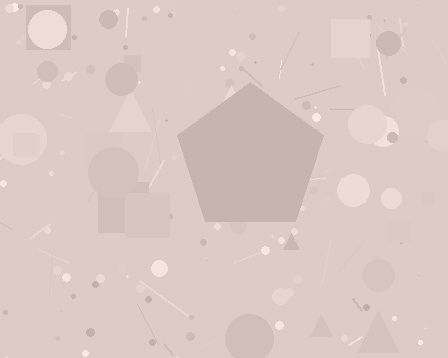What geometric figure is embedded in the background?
A pentagon is embedded in the background.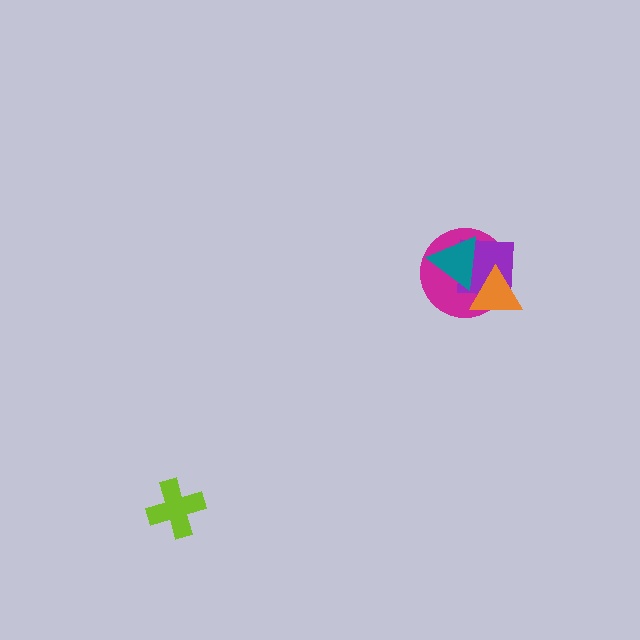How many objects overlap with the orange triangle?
3 objects overlap with the orange triangle.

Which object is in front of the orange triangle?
The teal triangle is in front of the orange triangle.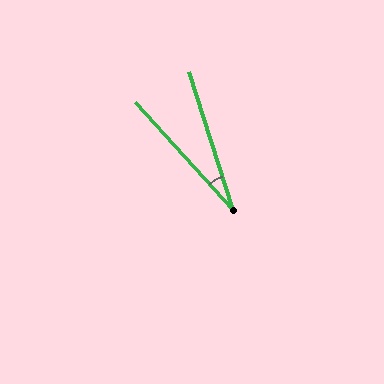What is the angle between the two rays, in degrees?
Approximately 25 degrees.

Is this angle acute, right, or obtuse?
It is acute.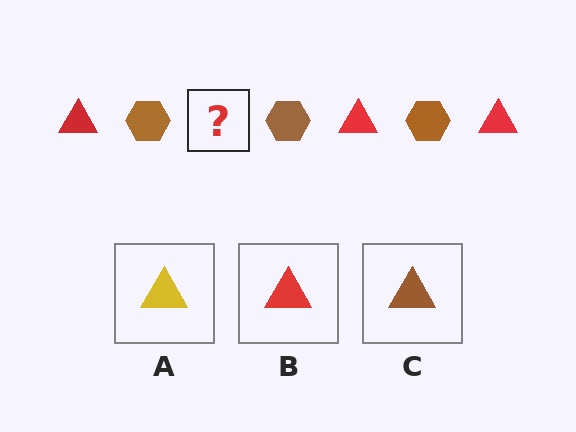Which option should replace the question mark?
Option B.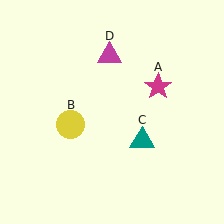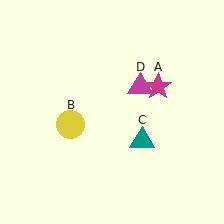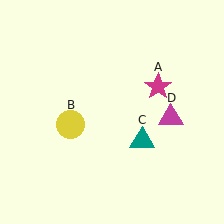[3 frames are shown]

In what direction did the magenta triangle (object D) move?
The magenta triangle (object D) moved down and to the right.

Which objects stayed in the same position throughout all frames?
Magenta star (object A) and yellow circle (object B) and teal triangle (object C) remained stationary.